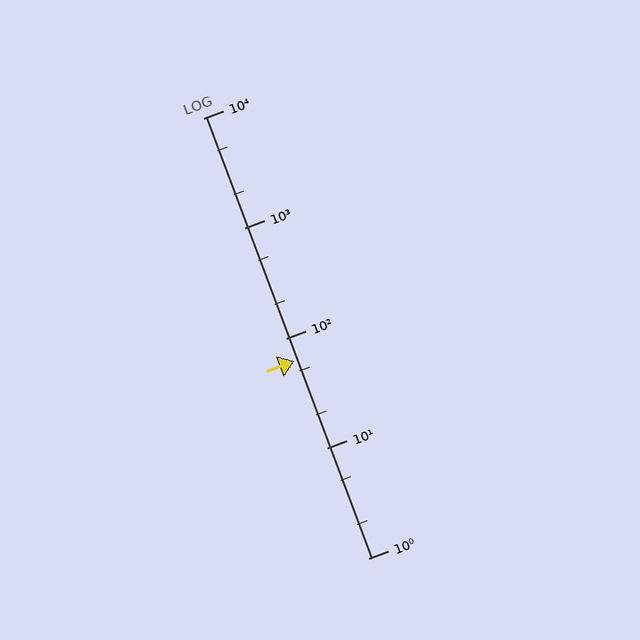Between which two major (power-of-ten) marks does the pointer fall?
The pointer is between 10 and 100.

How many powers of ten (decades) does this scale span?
The scale spans 4 decades, from 1 to 10000.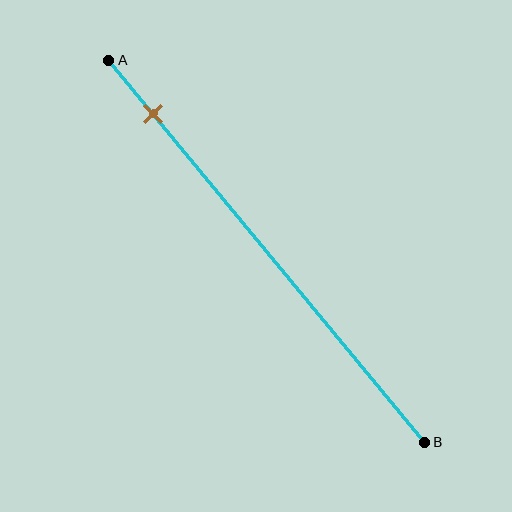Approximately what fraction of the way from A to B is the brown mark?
The brown mark is approximately 15% of the way from A to B.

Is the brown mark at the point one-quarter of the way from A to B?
No, the mark is at about 15% from A, not at the 25% one-quarter point.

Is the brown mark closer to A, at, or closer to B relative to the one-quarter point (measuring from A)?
The brown mark is closer to point A than the one-quarter point of segment AB.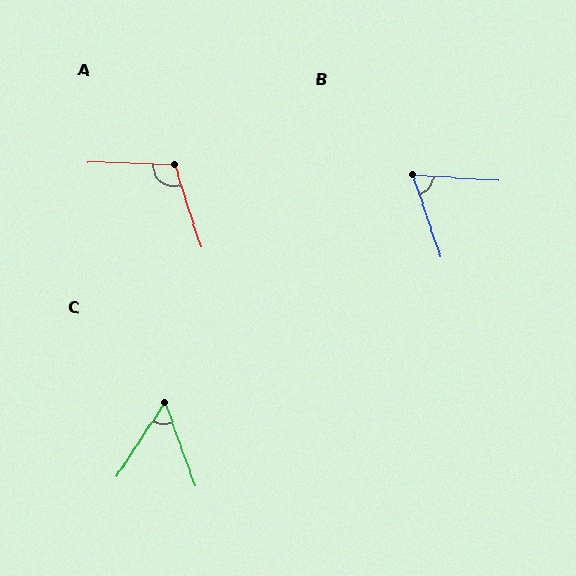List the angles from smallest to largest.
C (53°), B (67°), A (109°).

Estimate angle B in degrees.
Approximately 67 degrees.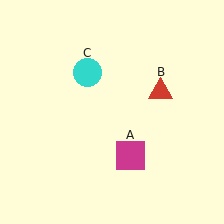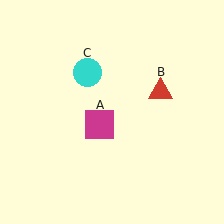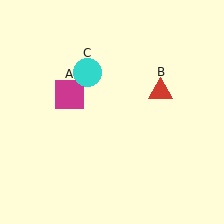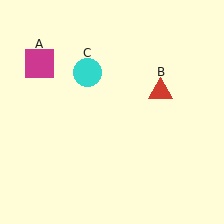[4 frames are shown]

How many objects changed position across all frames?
1 object changed position: magenta square (object A).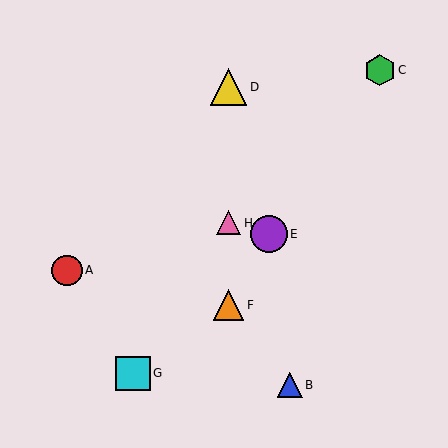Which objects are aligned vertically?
Objects D, F, H are aligned vertically.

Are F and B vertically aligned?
No, F is at x≈229 and B is at x≈290.